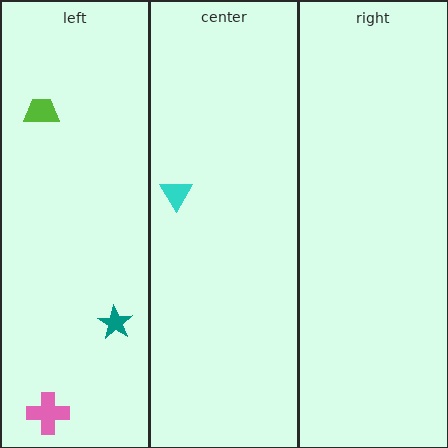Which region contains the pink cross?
The left region.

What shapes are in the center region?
The cyan triangle.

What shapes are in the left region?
The lime trapezoid, the teal star, the pink cross.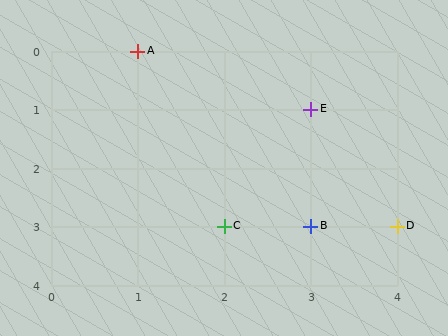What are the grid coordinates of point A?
Point A is at grid coordinates (1, 0).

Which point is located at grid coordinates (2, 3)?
Point C is at (2, 3).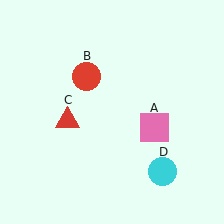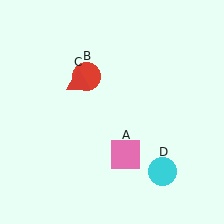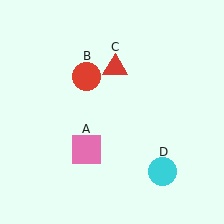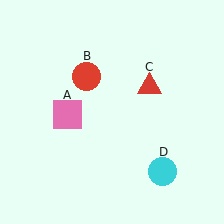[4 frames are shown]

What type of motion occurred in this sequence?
The pink square (object A), red triangle (object C) rotated clockwise around the center of the scene.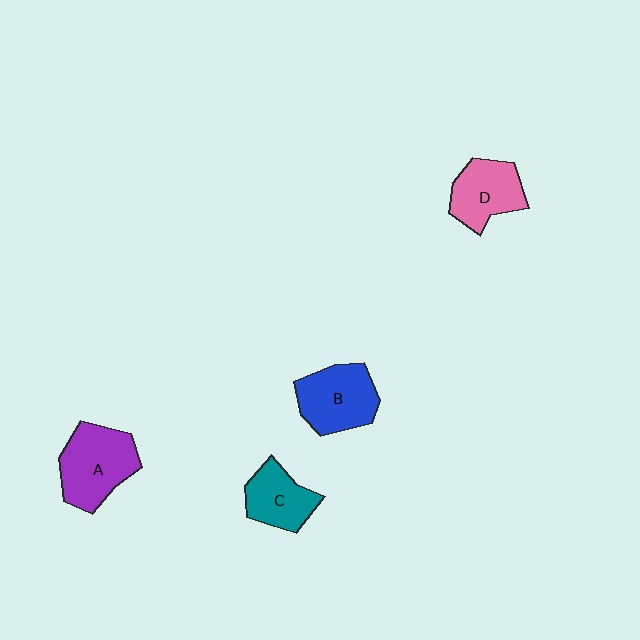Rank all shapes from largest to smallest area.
From largest to smallest: A (purple), B (blue), D (pink), C (teal).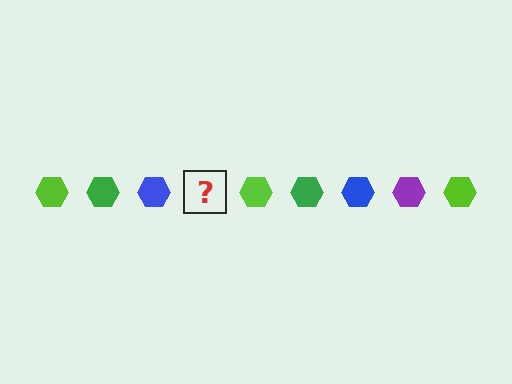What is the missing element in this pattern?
The missing element is a purple hexagon.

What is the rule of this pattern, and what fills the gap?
The rule is that the pattern cycles through lime, green, blue, purple hexagons. The gap should be filled with a purple hexagon.